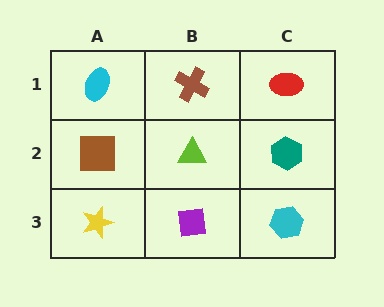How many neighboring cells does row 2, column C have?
3.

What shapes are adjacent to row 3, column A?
A brown square (row 2, column A), a purple square (row 3, column B).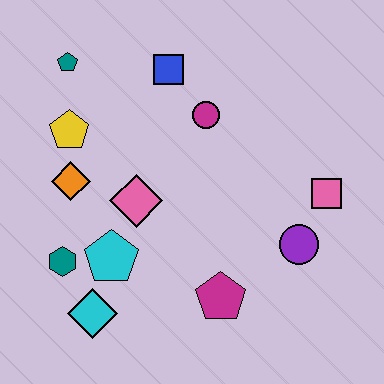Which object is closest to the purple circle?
The pink square is closest to the purple circle.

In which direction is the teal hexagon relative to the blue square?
The teal hexagon is below the blue square.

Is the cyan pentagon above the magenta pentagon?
Yes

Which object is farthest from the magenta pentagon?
The teal pentagon is farthest from the magenta pentagon.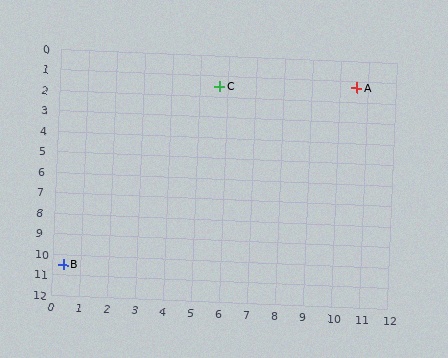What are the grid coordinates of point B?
Point B is at approximately (0.4, 10.5).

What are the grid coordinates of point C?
Point C is at approximately (5.7, 1.5).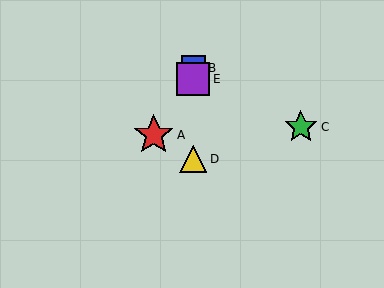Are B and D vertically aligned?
Yes, both are at x≈193.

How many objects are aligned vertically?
3 objects (B, D, E) are aligned vertically.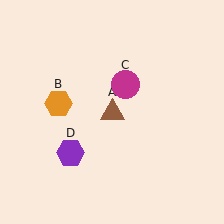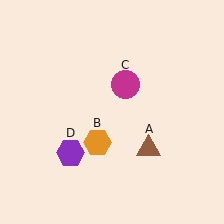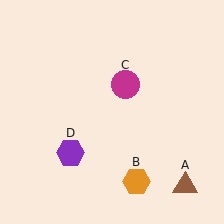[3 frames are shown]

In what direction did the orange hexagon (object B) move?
The orange hexagon (object B) moved down and to the right.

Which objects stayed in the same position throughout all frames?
Magenta circle (object C) and purple hexagon (object D) remained stationary.